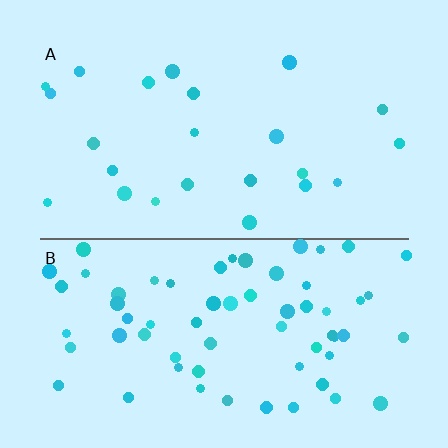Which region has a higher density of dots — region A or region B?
B (the bottom).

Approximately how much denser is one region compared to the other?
Approximately 2.8× — region B over region A.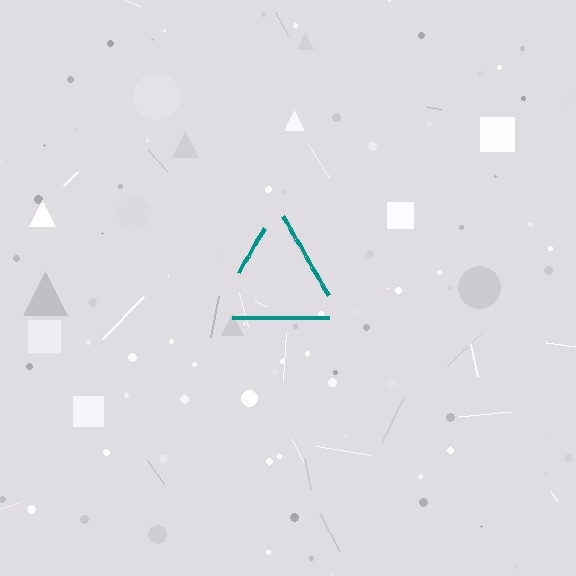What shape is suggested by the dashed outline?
The dashed outline suggests a triangle.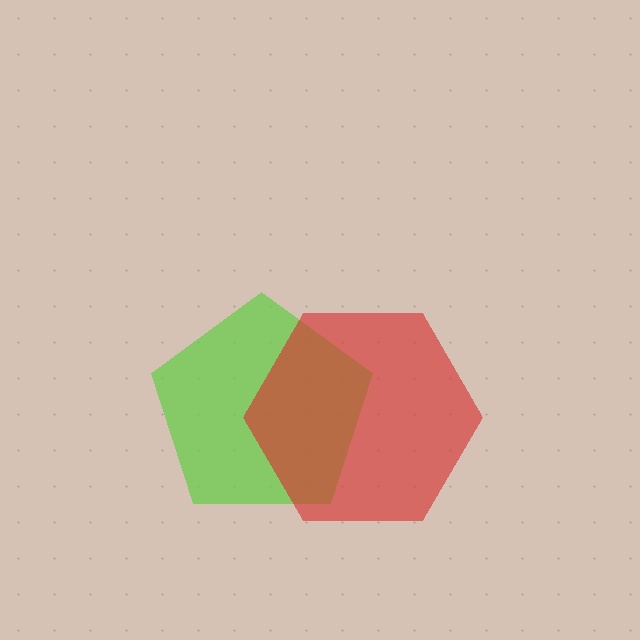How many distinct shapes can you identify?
There are 2 distinct shapes: a lime pentagon, a red hexagon.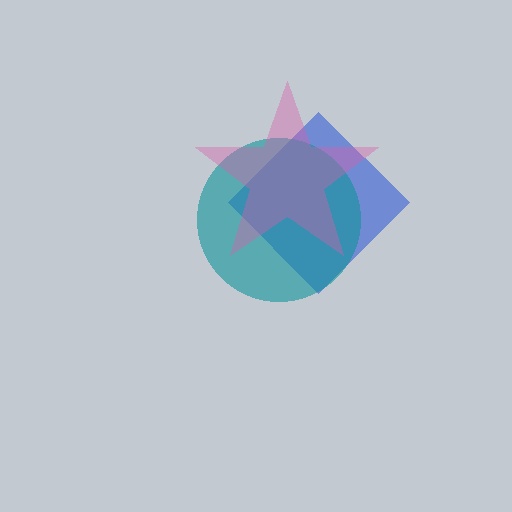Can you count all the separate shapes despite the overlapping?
Yes, there are 3 separate shapes.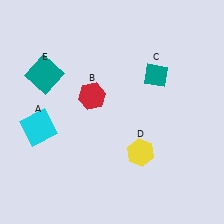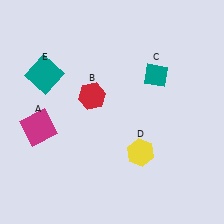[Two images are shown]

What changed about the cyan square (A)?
In Image 1, A is cyan. In Image 2, it changed to magenta.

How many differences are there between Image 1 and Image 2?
There is 1 difference between the two images.